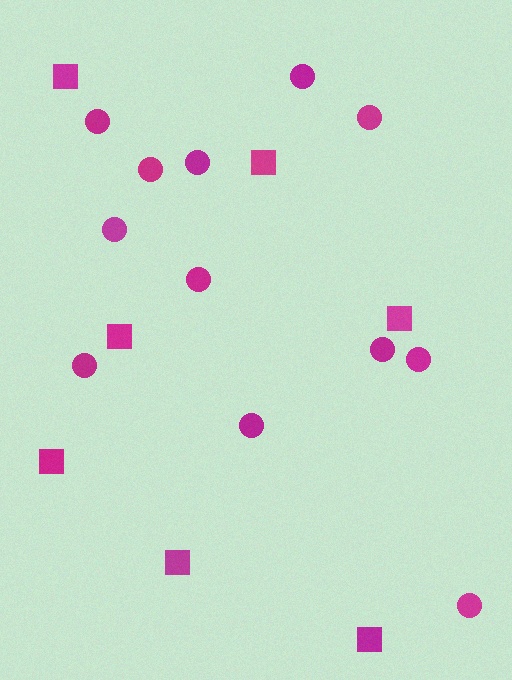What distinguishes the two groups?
There are 2 groups: one group of circles (12) and one group of squares (7).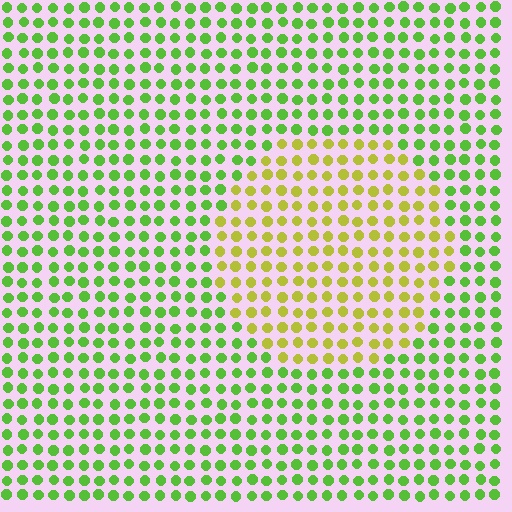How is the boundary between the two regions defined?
The boundary is defined purely by a slight shift in hue (about 41 degrees). Spacing, size, and orientation are identical on both sides.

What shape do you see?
I see a circle.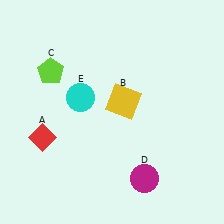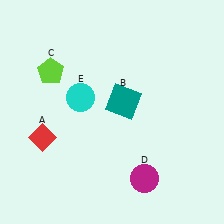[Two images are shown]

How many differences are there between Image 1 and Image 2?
There is 1 difference between the two images.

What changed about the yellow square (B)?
In Image 1, B is yellow. In Image 2, it changed to teal.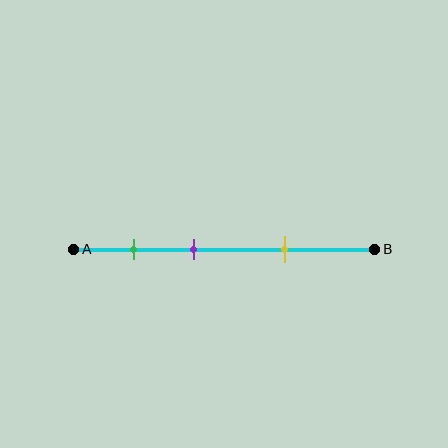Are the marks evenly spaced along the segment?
Yes, the marks are approximately evenly spaced.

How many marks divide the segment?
There are 3 marks dividing the segment.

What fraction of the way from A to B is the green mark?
The green mark is approximately 20% (0.2) of the way from A to B.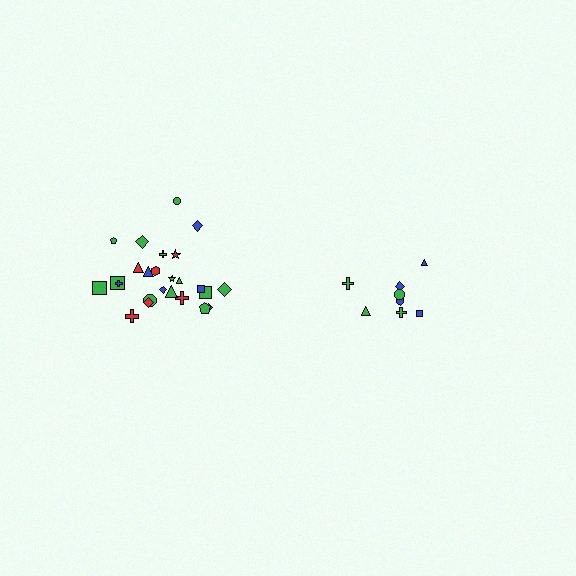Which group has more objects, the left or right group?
The left group.